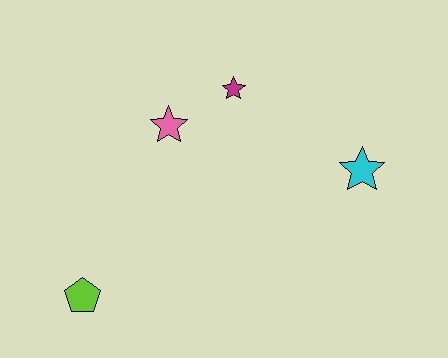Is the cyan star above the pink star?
No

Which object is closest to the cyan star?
The magenta star is closest to the cyan star.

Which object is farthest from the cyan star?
The lime pentagon is farthest from the cyan star.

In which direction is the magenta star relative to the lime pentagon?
The magenta star is above the lime pentagon.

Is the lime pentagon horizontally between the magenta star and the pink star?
No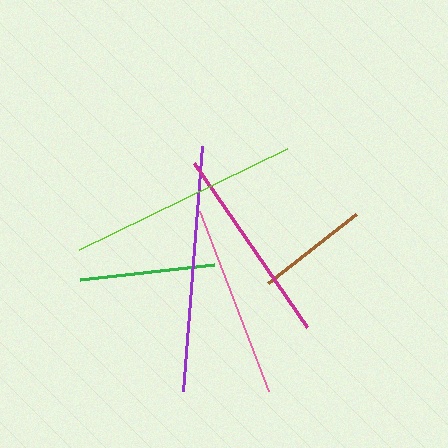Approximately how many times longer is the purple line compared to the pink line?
The purple line is approximately 1.3 times the length of the pink line.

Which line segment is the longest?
The purple line is the longest at approximately 246 pixels.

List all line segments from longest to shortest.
From longest to shortest: purple, lime, magenta, pink, green, brown.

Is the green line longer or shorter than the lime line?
The lime line is longer than the green line.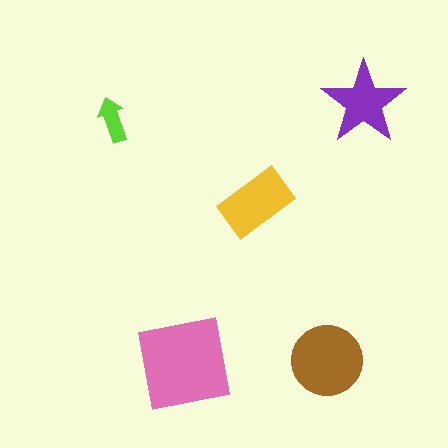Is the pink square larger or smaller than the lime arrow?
Larger.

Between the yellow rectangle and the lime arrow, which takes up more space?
The yellow rectangle.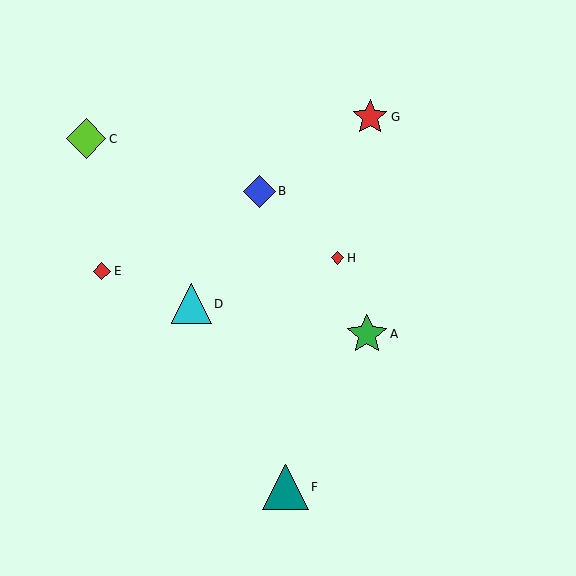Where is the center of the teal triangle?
The center of the teal triangle is at (285, 487).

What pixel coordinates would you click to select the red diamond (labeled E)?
Click at (102, 271) to select the red diamond E.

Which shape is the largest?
The teal triangle (labeled F) is the largest.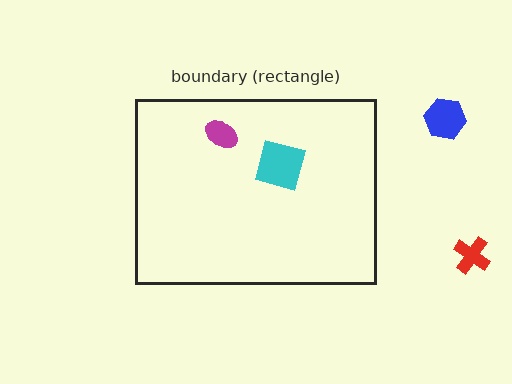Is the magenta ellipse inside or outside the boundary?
Inside.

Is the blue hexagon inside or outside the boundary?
Outside.